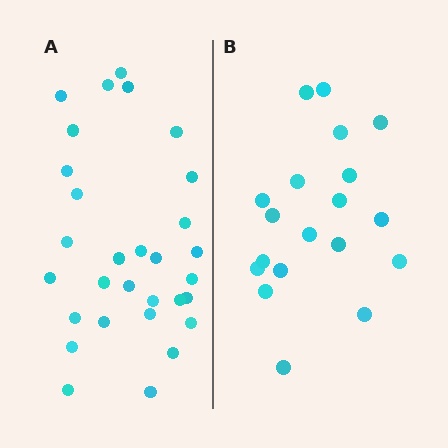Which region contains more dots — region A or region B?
Region A (the left region) has more dots.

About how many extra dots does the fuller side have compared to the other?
Region A has roughly 12 or so more dots than region B.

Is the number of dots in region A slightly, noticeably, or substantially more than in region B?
Region A has substantially more. The ratio is roughly 1.6 to 1.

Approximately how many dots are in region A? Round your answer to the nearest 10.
About 30 dots.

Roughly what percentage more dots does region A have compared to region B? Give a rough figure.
About 60% more.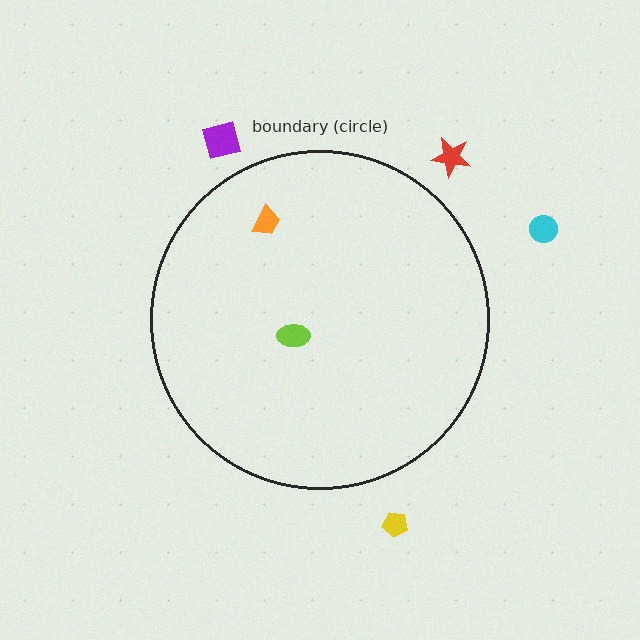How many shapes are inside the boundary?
2 inside, 4 outside.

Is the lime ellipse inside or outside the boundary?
Inside.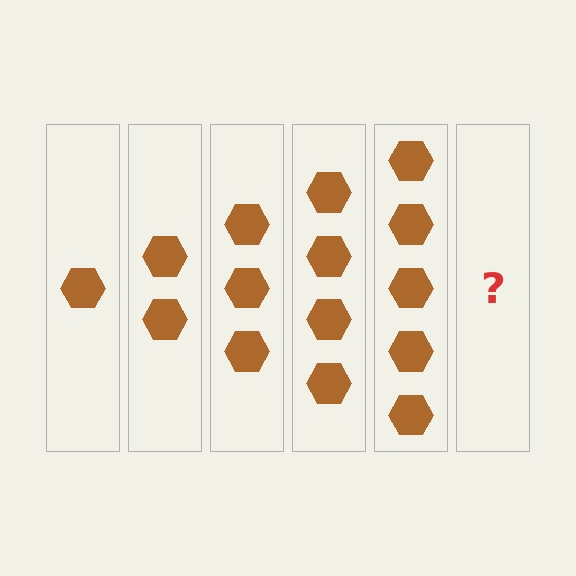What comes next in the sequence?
The next element should be 6 hexagons.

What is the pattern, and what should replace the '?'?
The pattern is that each step adds one more hexagon. The '?' should be 6 hexagons.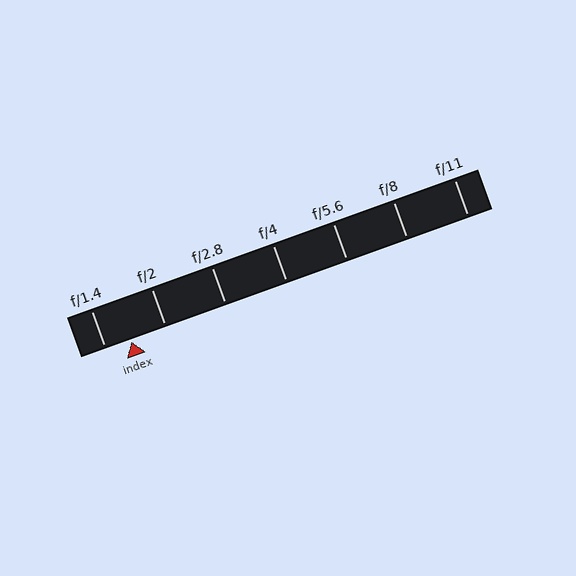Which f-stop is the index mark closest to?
The index mark is closest to f/1.4.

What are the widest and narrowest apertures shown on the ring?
The widest aperture shown is f/1.4 and the narrowest is f/11.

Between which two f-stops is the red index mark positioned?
The index mark is between f/1.4 and f/2.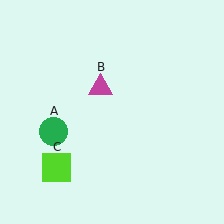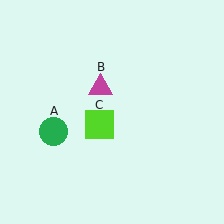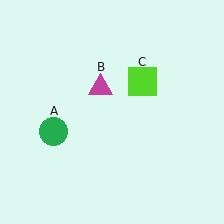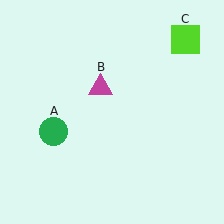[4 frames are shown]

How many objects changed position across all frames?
1 object changed position: lime square (object C).